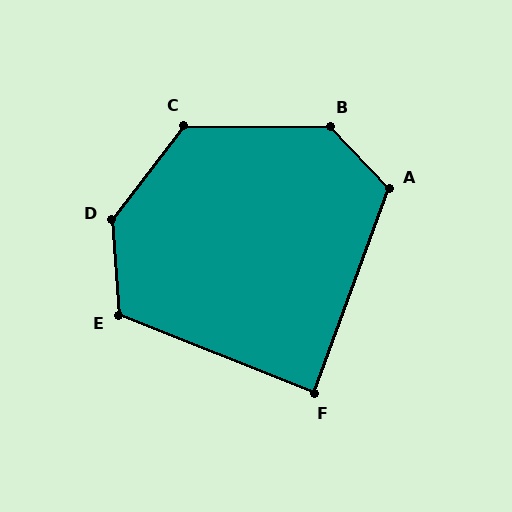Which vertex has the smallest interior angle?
F, at approximately 88 degrees.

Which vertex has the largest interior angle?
D, at approximately 138 degrees.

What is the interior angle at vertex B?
Approximately 134 degrees (obtuse).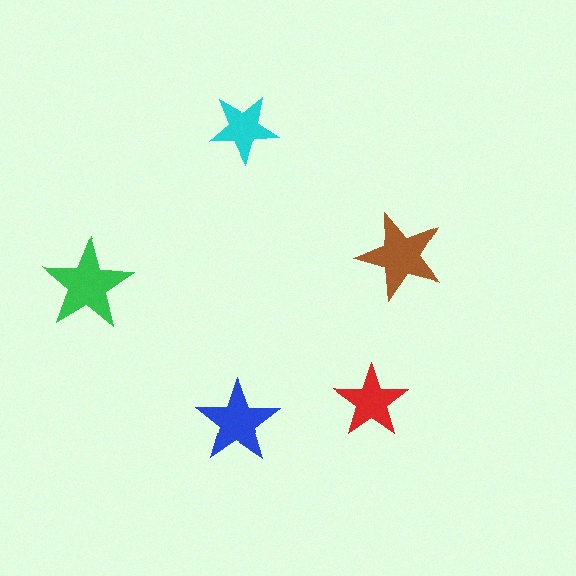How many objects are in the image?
There are 5 objects in the image.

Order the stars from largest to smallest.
the green one, the brown one, the blue one, the red one, the cyan one.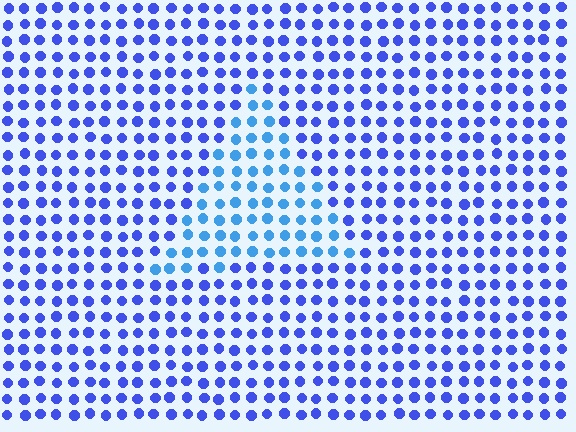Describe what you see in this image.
The image is filled with small blue elements in a uniform arrangement. A triangle-shaped region is visible where the elements are tinted to a slightly different hue, forming a subtle color boundary.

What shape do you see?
I see a triangle.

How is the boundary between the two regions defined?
The boundary is defined purely by a slight shift in hue (about 28 degrees). Spacing, size, and orientation are identical on both sides.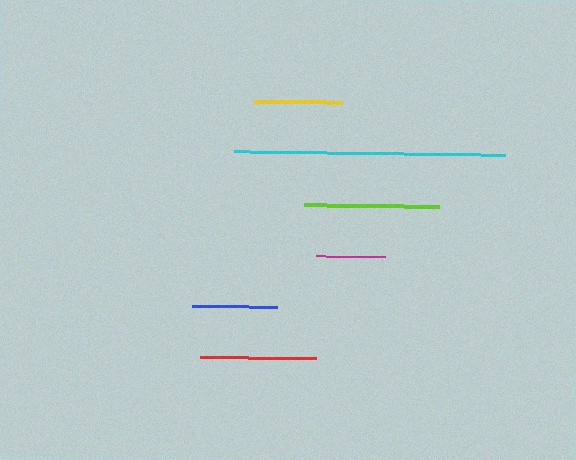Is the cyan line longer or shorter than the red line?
The cyan line is longer than the red line.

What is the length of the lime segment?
The lime segment is approximately 135 pixels long.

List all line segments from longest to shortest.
From longest to shortest: cyan, lime, red, yellow, blue, magenta.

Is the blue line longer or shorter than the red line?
The red line is longer than the blue line.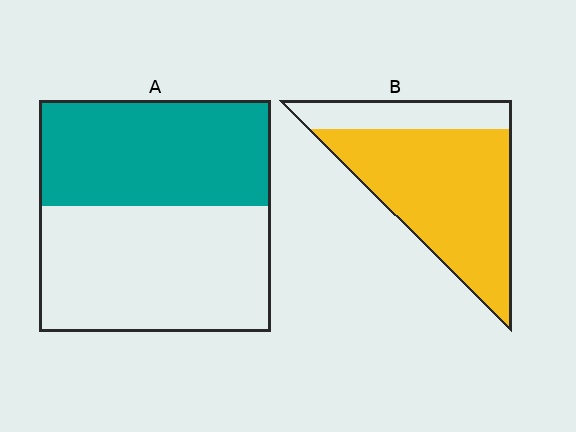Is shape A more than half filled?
No.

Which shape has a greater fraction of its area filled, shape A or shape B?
Shape B.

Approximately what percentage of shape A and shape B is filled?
A is approximately 45% and B is approximately 75%.